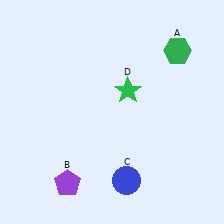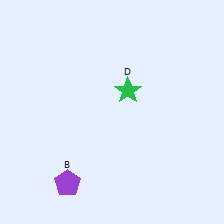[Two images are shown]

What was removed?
The blue circle (C), the green hexagon (A) were removed in Image 2.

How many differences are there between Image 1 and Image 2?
There are 2 differences between the two images.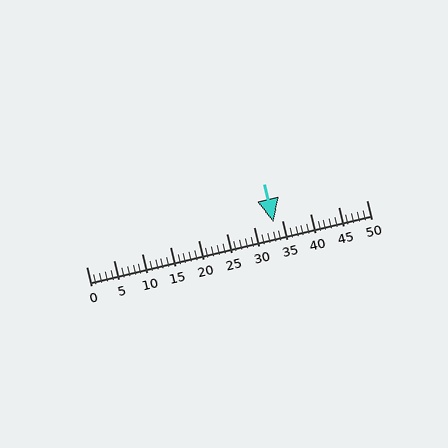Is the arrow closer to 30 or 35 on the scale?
The arrow is closer to 35.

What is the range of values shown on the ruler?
The ruler shows values from 0 to 50.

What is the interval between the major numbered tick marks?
The major tick marks are spaced 5 units apart.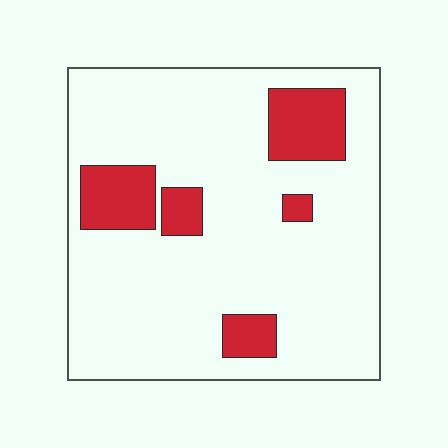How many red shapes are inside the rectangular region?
5.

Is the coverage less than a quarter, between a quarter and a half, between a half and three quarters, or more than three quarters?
Less than a quarter.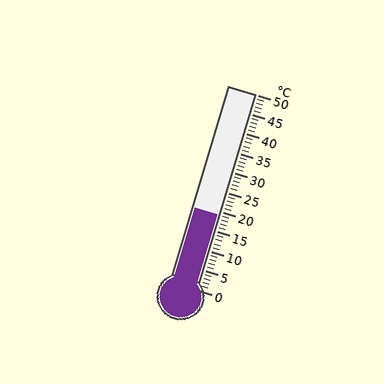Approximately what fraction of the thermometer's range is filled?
The thermometer is filled to approximately 40% of its range.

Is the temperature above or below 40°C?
The temperature is below 40°C.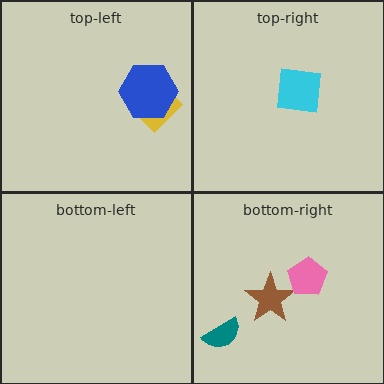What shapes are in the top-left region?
The yellow diamond, the blue hexagon.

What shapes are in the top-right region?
The cyan square.